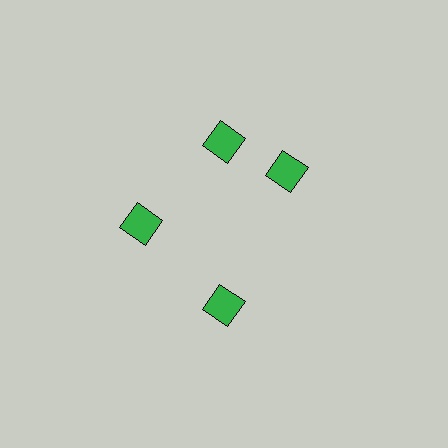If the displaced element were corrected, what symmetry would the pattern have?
It would have 4-fold rotational symmetry — the pattern would map onto itself every 90 degrees.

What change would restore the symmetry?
The symmetry would be restored by rotating it back into even spacing with its neighbors so that all 4 diamonds sit at equal angles and equal distance from the center.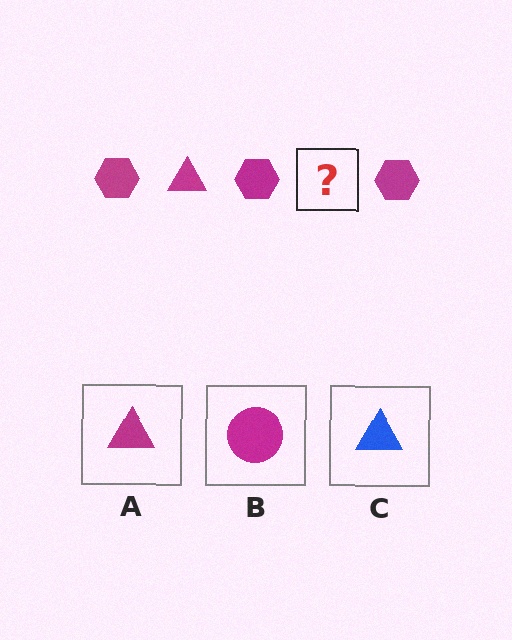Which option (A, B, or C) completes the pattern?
A.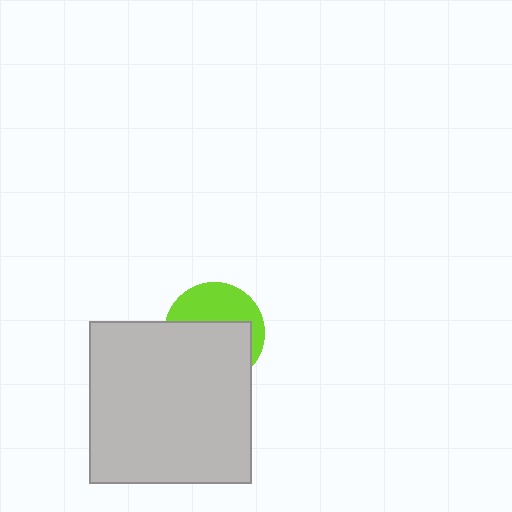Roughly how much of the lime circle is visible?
A small part of it is visible (roughly 42%).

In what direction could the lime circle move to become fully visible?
The lime circle could move up. That would shift it out from behind the light gray square entirely.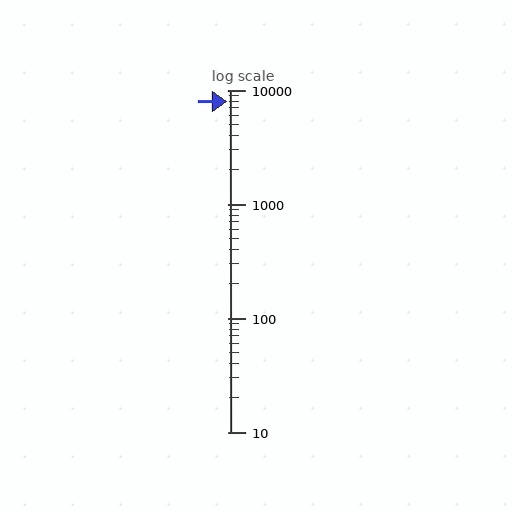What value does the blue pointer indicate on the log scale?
The pointer indicates approximately 8000.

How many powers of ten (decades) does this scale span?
The scale spans 3 decades, from 10 to 10000.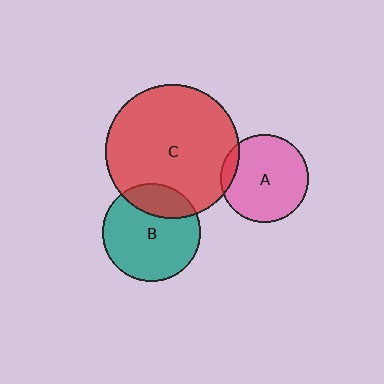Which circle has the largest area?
Circle C (red).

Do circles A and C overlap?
Yes.